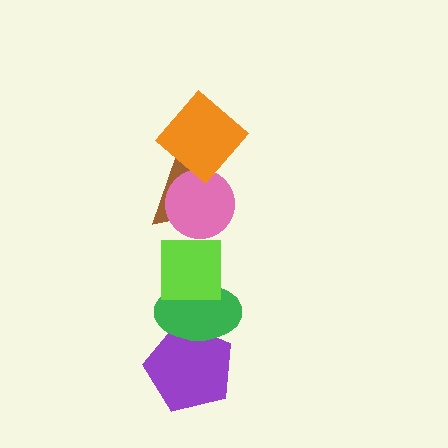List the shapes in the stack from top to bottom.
From top to bottom: the orange diamond, the pink circle, the brown triangle, the lime square, the green ellipse, the purple pentagon.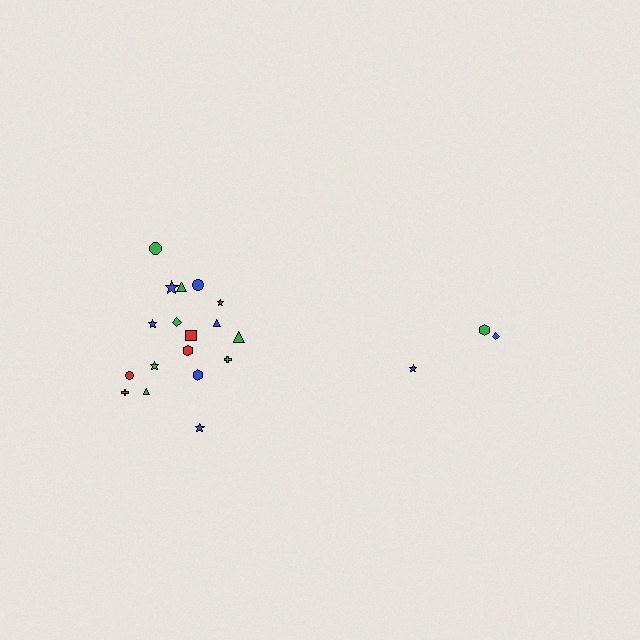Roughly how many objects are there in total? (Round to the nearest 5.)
Roughly 20 objects in total.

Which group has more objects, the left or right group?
The left group.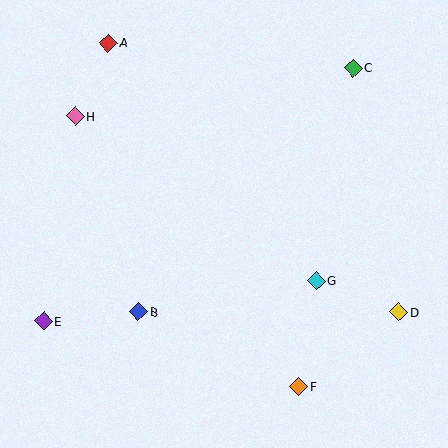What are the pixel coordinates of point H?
Point H is at (75, 116).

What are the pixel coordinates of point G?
Point G is at (316, 280).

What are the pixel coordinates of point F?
Point F is at (299, 387).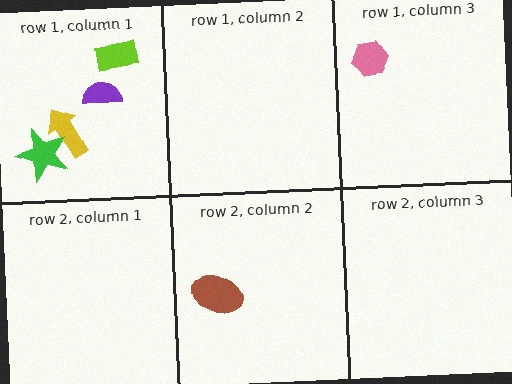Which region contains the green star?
The row 1, column 1 region.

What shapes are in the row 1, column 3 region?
The pink hexagon.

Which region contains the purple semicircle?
The row 1, column 1 region.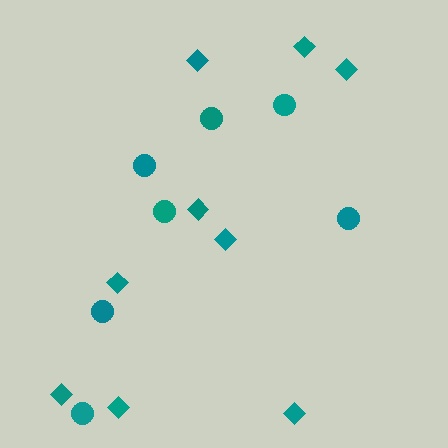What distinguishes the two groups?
There are 2 groups: one group of diamonds (9) and one group of circles (7).